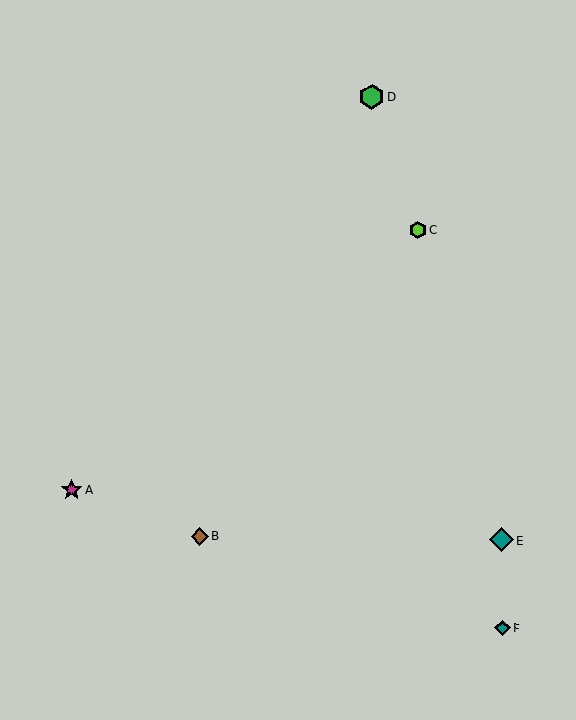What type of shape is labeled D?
Shape D is a green hexagon.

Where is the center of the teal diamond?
The center of the teal diamond is at (502, 628).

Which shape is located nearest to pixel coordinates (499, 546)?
The teal diamond (labeled E) at (501, 540) is nearest to that location.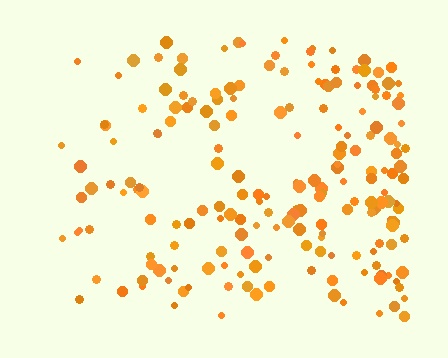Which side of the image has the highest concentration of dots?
The right.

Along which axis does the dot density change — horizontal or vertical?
Horizontal.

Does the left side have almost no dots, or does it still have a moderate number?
Still a moderate number, just noticeably fewer than the right.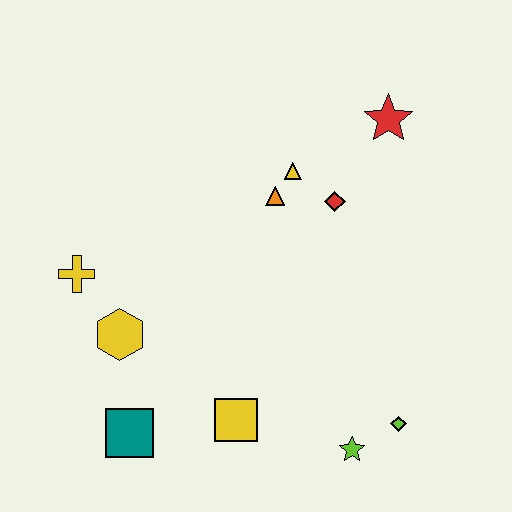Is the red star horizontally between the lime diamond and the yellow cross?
Yes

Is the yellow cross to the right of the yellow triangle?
No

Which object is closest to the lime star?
The lime diamond is closest to the lime star.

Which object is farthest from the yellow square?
The red star is farthest from the yellow square.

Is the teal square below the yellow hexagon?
Yes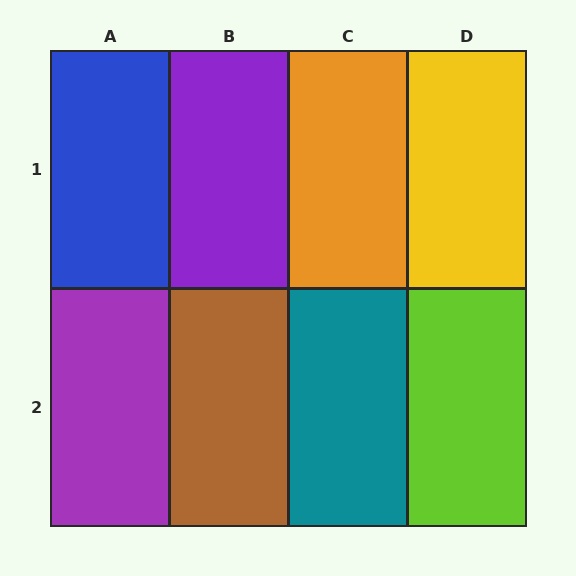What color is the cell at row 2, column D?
Lime.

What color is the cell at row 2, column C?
Teal.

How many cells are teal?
1 cell is teal.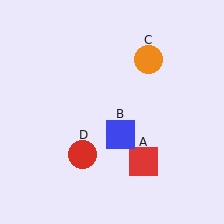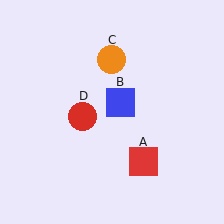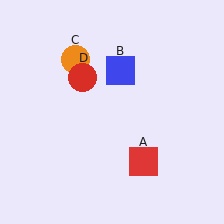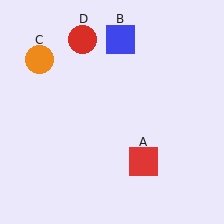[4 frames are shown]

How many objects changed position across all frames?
3 objects changed position: blue square (object B), orange circle (object C), red circle (object D).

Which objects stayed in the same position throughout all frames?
Red square (object A) remained stationary.